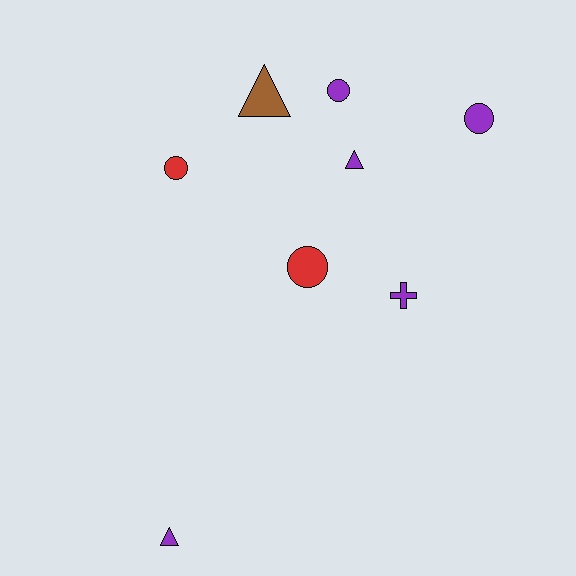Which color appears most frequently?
Purple, with 5 objects.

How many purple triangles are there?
There are 2 purple triangles.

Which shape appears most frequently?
Circle, with 4 objects.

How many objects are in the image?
There are 8 objects.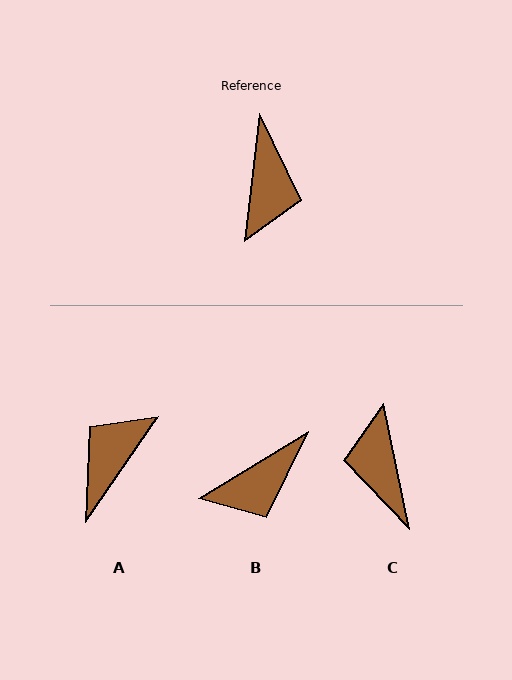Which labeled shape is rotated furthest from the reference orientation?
C, about 162 degrees away.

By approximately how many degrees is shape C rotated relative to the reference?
Approximately 162 degrees clockwise.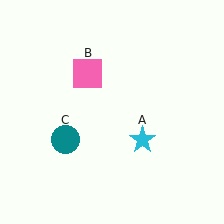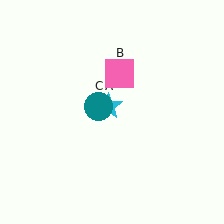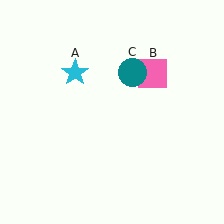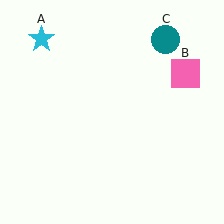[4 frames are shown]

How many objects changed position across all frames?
3 objects changed position: cyan star (object A), pink square (object B), teal circle (object C).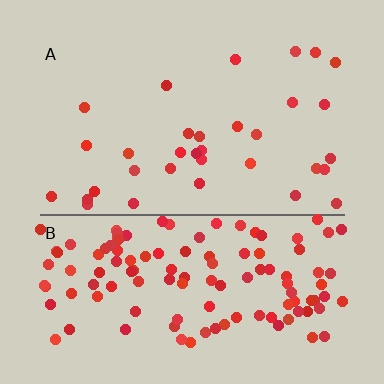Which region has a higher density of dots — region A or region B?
B (the bottom).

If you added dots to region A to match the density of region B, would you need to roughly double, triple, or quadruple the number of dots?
Approximately quadruple.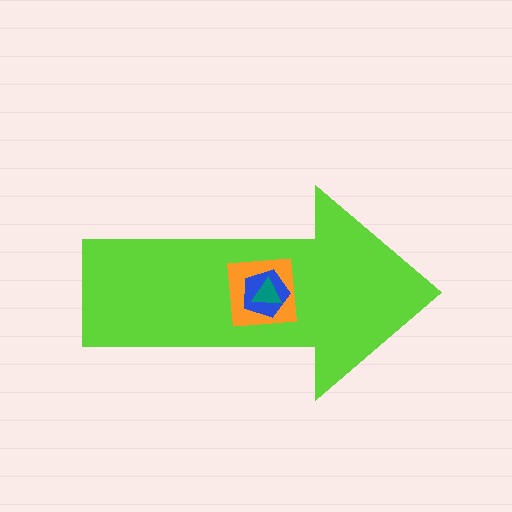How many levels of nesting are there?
4.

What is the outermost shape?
The lime arrow.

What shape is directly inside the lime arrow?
The orange square.